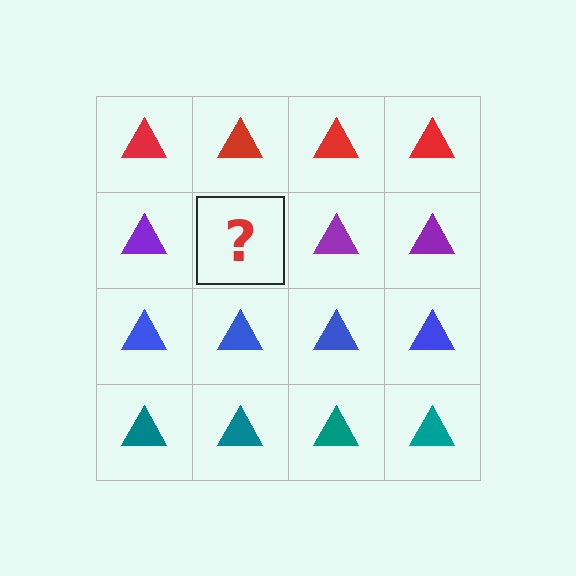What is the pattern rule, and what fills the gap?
The rule is that each row has a consistent color. The gap should be filled with a purple triangle.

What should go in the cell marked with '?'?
The missing cell should contain a purple triangle.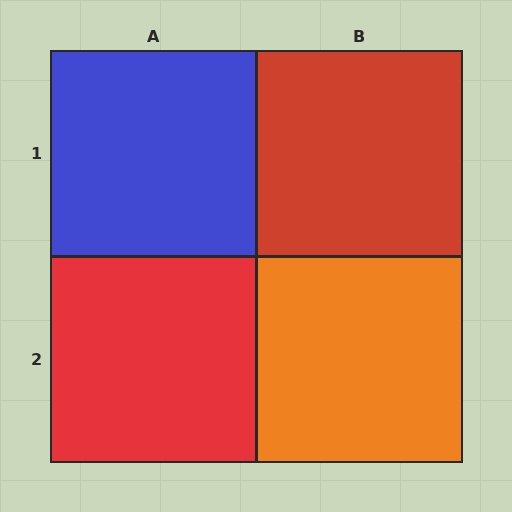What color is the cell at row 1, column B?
Red.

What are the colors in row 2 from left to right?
Red, orange.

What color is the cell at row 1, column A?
Blue.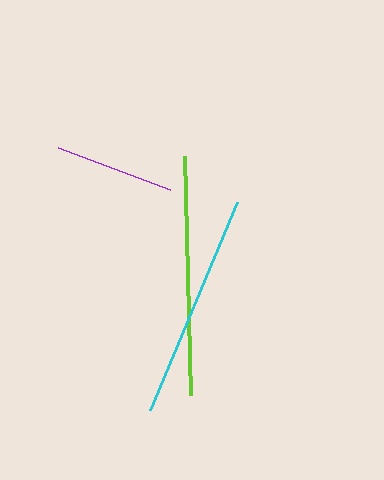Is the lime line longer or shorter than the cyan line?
The lime line is longer than the cyan line.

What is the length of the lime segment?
The lime segment is approximately 239 pixels long.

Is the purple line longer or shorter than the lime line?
The lime line is longer than the purple line.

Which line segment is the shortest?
The purple line is the shortest at approximately 120 pixels.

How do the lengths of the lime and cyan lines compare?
The lime and cyan lines are approximately the same length.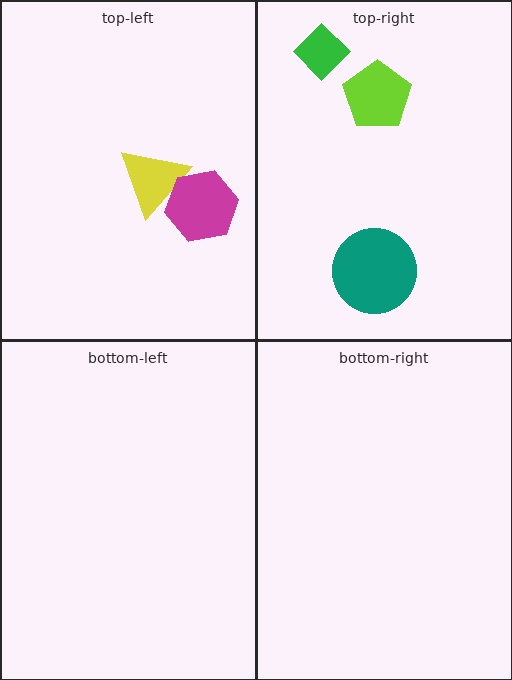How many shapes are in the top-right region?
3.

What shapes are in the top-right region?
The green diamond, the lime pentagon, the teal circle.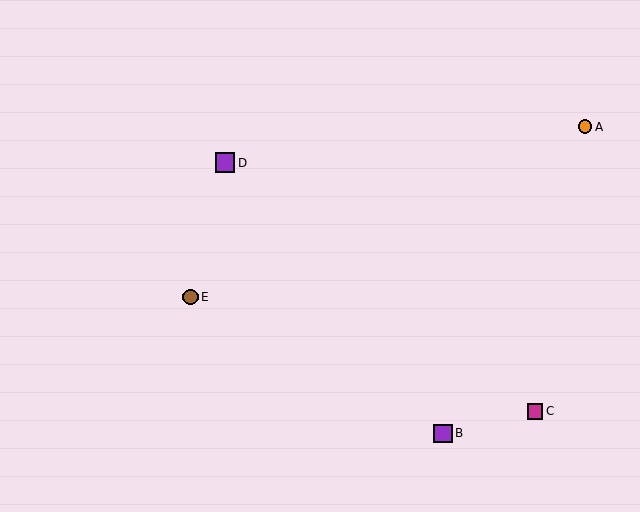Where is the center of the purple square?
The center of the purple square is at (443, 433).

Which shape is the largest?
The purple square (labeled D) is the largest.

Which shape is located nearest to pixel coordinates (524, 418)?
The magenta square (labeled C) at (535, 411) is nearest to that location.